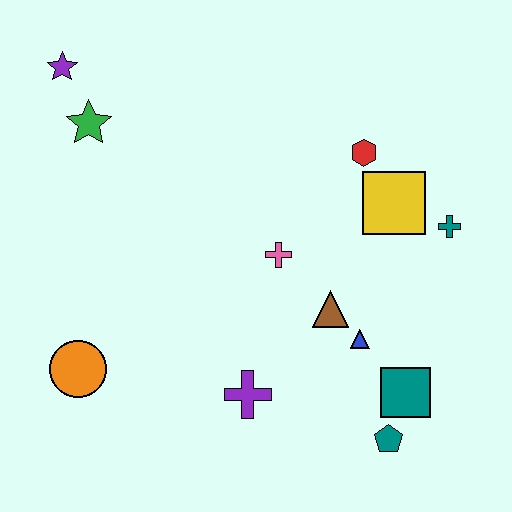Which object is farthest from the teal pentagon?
The purple star is farthest from the teal pentagon.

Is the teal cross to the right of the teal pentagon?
Yes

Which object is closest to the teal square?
The teal pentagon is closest to the teal square.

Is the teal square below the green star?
Yes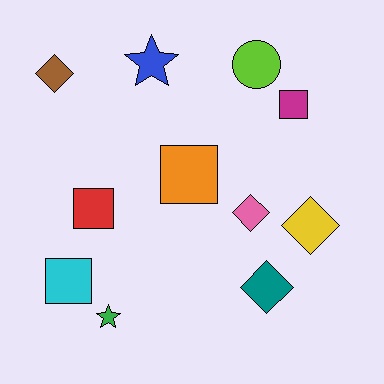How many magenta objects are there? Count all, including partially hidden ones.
There is 1 magenta object.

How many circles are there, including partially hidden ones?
There is 1 circle.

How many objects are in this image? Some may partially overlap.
There are 11 objects.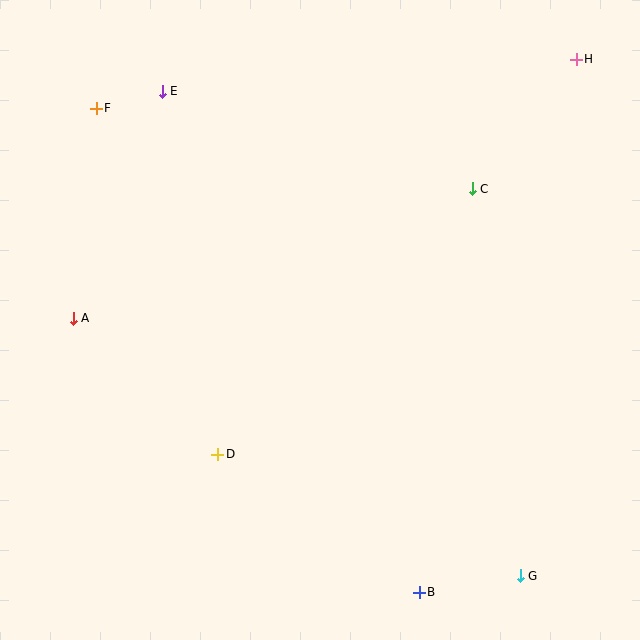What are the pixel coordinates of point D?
Point D is at (218, 454).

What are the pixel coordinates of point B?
Point B is at (419, 592).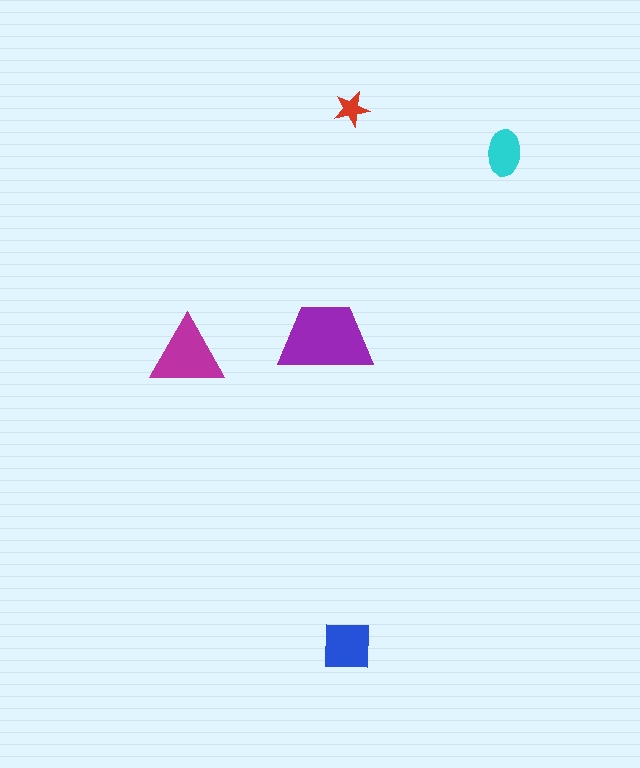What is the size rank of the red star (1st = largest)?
5th.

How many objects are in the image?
There are 5 objects in the image.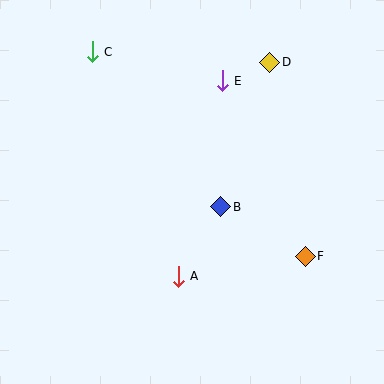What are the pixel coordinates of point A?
Point A is at (178, 276).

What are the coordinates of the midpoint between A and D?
The midpoint between A and D is at (224, 169).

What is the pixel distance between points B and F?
The distance between B and F is 98 pixels.